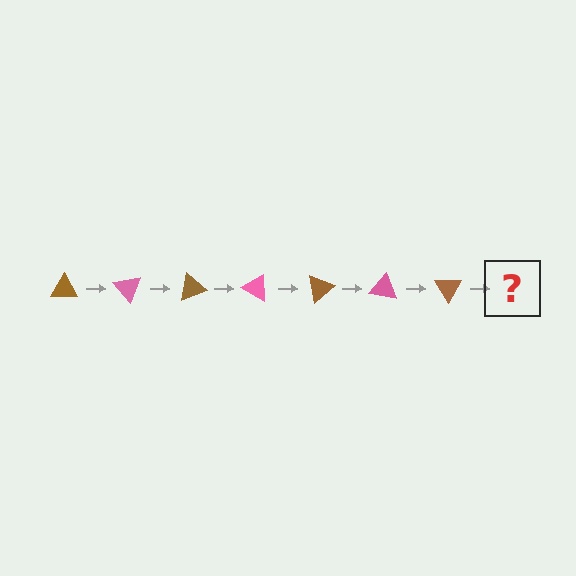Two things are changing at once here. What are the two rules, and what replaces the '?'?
The two rules are that it rotates 50 degrees each step and the color cycles through brown and pink. The '?' should be a pink triangle, rotated 350 degrees from the start.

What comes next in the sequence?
The next element should be a pink triangle, rotated 350 degrees from the start.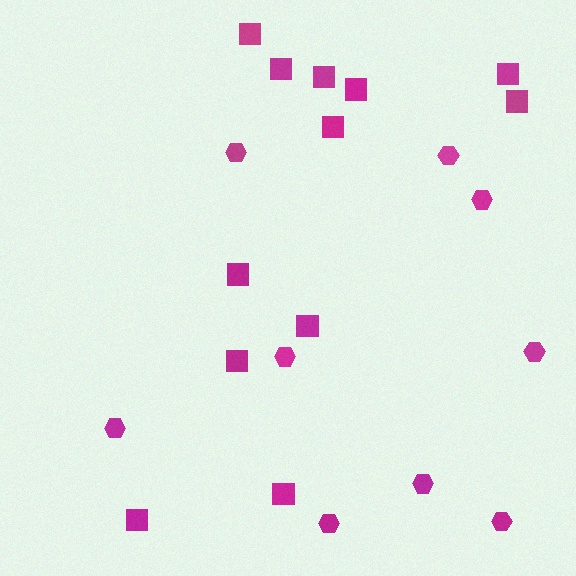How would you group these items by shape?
There are 2 groups: one group of hexagons (9) and one group of squares (12).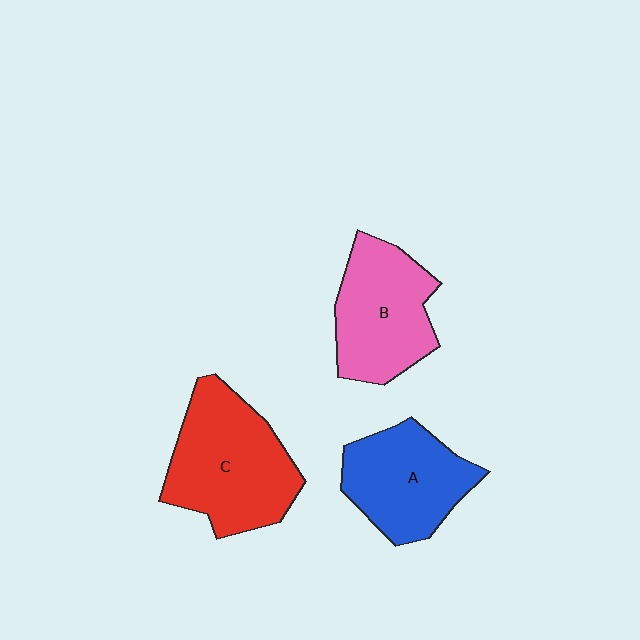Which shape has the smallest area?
Shape A (blue).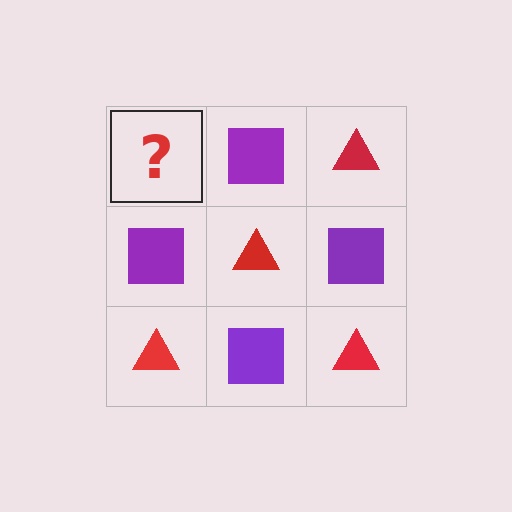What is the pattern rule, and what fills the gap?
The rule is that it alternates red triangle and purple square in a checkerboard pattern. The gap should be filled with a red triangle.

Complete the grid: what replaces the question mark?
The question mark should be replaced with a red triangle.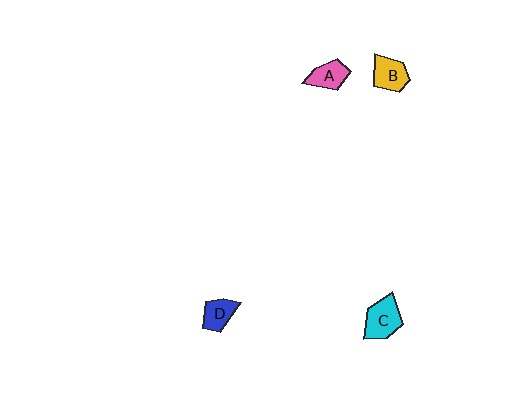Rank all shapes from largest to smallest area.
From largest to smallest: C (cyan), B (yellow), A (pink), D (blue).